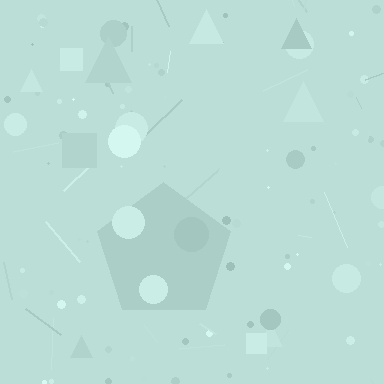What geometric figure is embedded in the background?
A pentagon is embedded in the background.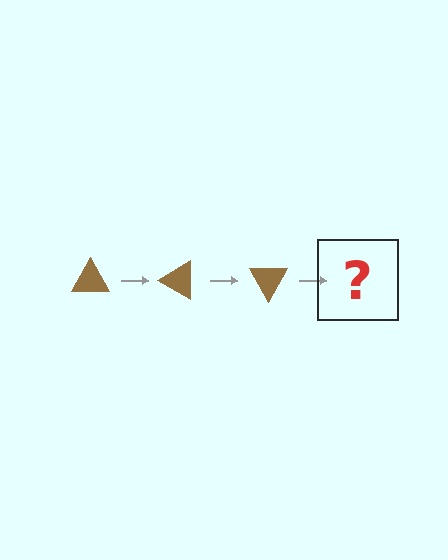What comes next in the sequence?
The next element should be a brown triangle rotated 90 degrees.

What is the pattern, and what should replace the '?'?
The pattern is that the triangle rotates 30 degrees each step. The '?' should be a brown triangle rotated 90 degrees.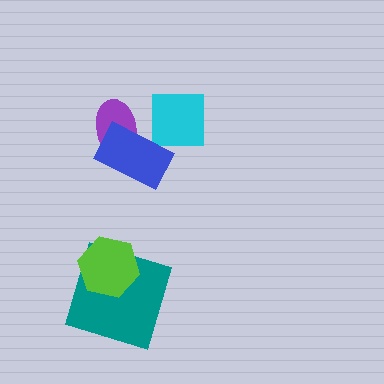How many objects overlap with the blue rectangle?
1 object overlaps with the blue rectangle.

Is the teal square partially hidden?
Yes, it is partially covered by another shape.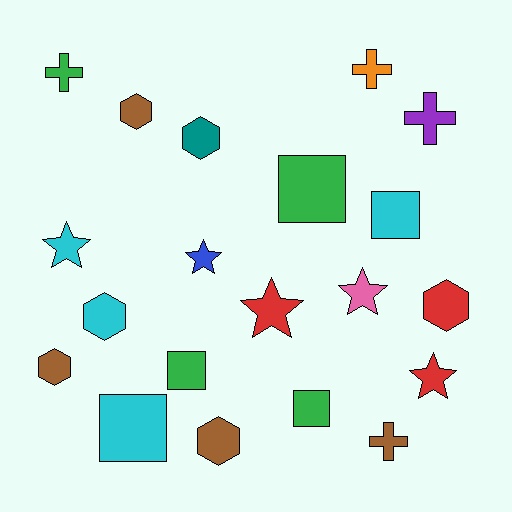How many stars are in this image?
There are 5 stars.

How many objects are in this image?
There are 20 objects.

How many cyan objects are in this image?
There are 4 cyan objects.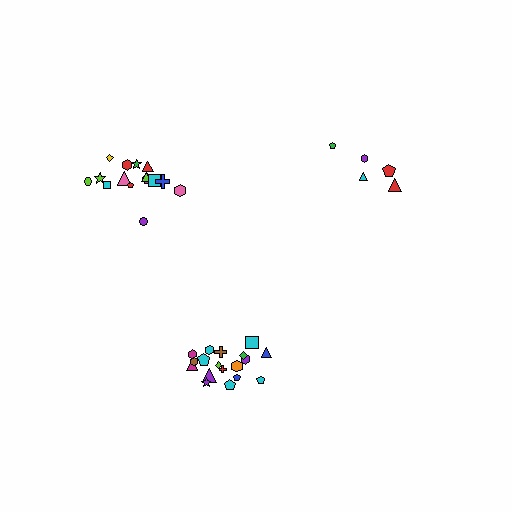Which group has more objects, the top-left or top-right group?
The top-left group.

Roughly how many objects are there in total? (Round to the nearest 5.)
Roughly 40 objects in total.